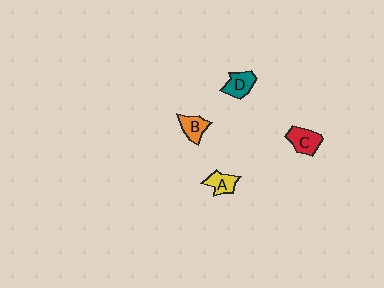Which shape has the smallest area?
Shape A (yellow).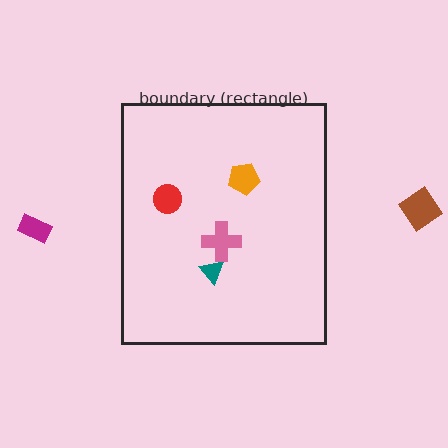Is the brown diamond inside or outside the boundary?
Outside.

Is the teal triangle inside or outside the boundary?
Inside.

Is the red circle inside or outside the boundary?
Inside.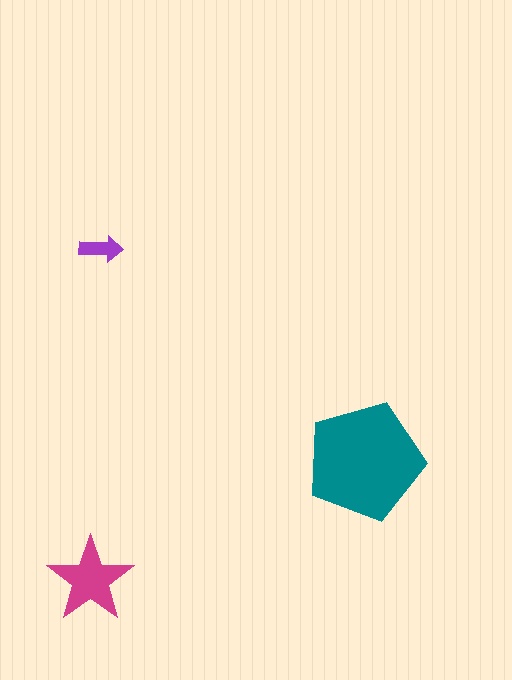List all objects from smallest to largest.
The purple arrow, the magenta star, the teal pentagon.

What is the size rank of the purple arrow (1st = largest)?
3rd.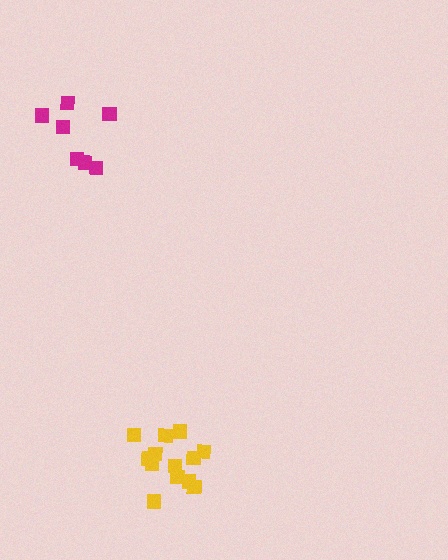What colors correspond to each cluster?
The clusters are colored: yellow, magenta.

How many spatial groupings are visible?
There are 2 spatial groupings.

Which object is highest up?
The magenta cluster is topmost.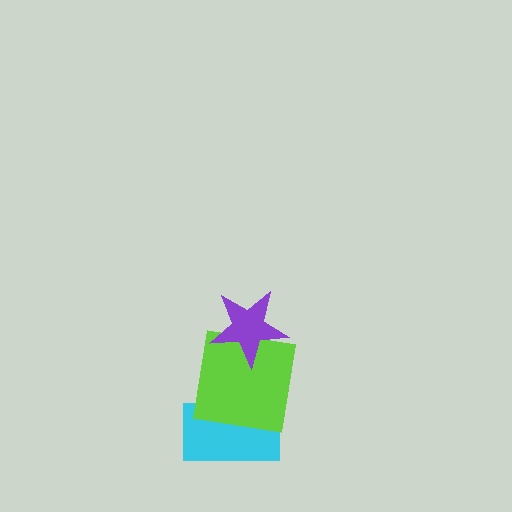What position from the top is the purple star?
The purple star is 1st from the top.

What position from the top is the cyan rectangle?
The cyan rectangle is 3rd from the top.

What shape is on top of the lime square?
The purple star is on top of the lime square.